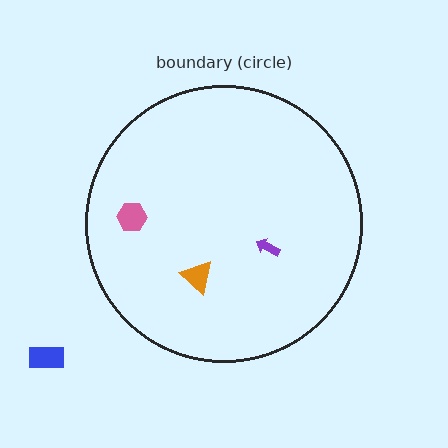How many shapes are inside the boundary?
3 inside, 1 outside.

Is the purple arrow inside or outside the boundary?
Inside.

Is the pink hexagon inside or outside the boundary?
Inside.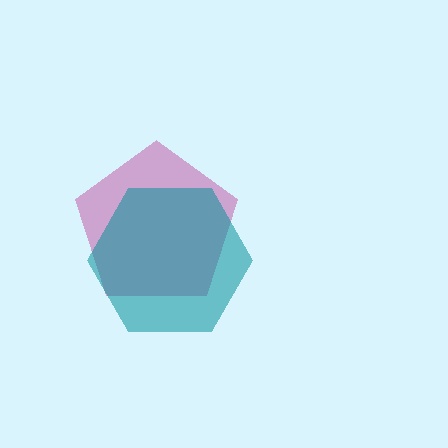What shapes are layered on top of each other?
The layered shapes are: a magenta pentagon, a teal hexagon.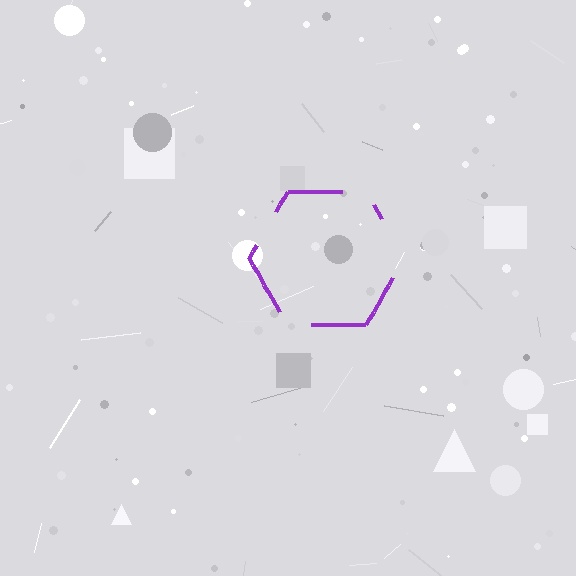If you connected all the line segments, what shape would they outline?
They would outline a hexagon.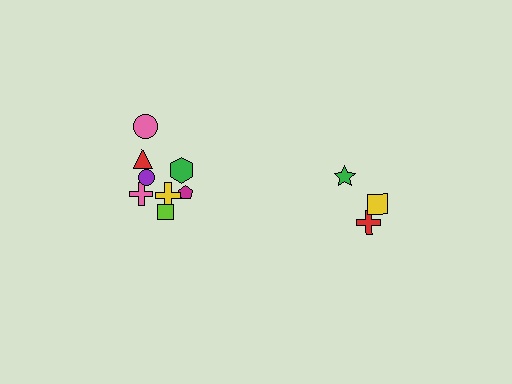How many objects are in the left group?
There are 8 objects.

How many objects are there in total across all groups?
There are 11 objects.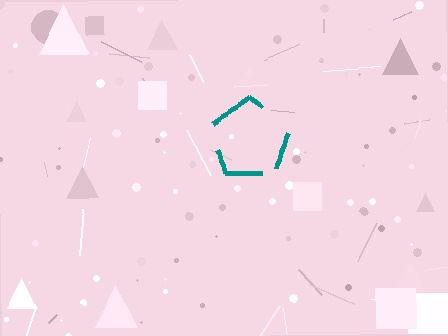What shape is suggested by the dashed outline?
The dashed outline suggests a pentagon.